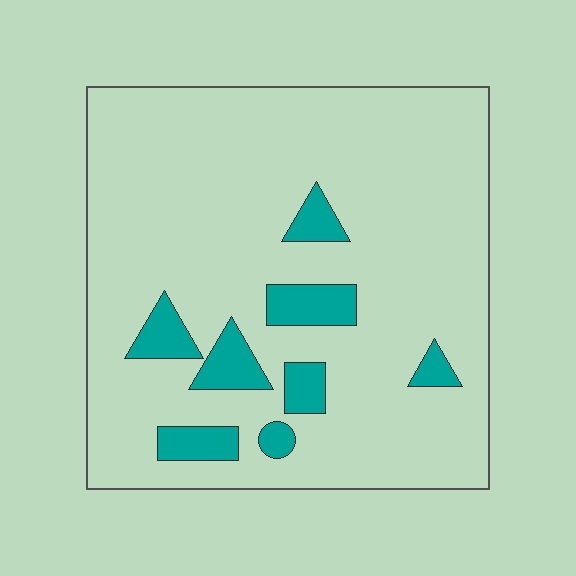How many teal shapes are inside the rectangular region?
8.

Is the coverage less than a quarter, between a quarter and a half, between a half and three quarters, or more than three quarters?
Less than a quarter.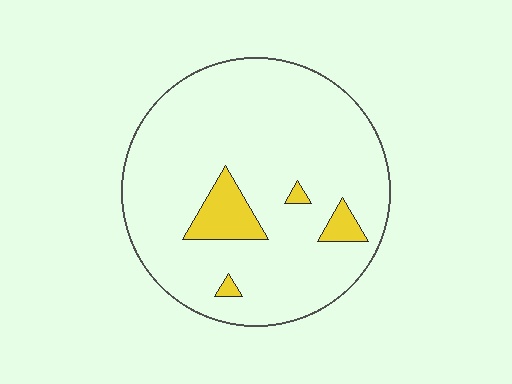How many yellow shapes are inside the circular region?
4.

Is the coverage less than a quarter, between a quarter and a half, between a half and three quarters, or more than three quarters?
Less than a quarter.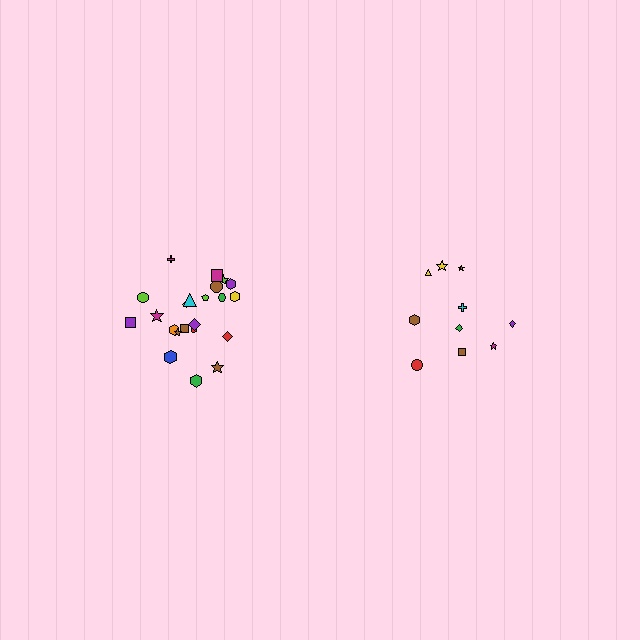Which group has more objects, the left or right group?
The left group.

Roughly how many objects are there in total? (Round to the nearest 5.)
Roughly 30 objects in total.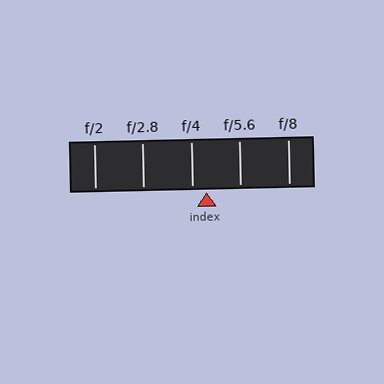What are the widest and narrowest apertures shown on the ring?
The widest aperture shown is f/2 and the narrowest is f/8.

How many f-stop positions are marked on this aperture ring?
There are 5 f-stop positions marked.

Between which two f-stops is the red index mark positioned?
The index mark is between f/4 and f/5.6.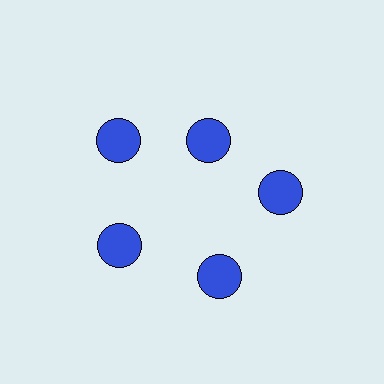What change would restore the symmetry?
The symmetry would be restored by moving it outward, back onto the ring so that all 5 circles sit at equal angles and equal distance from the center.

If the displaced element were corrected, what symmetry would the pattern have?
It would have 5-fold rotational symmetry — the pattern would map onto itself every 72 degrees.